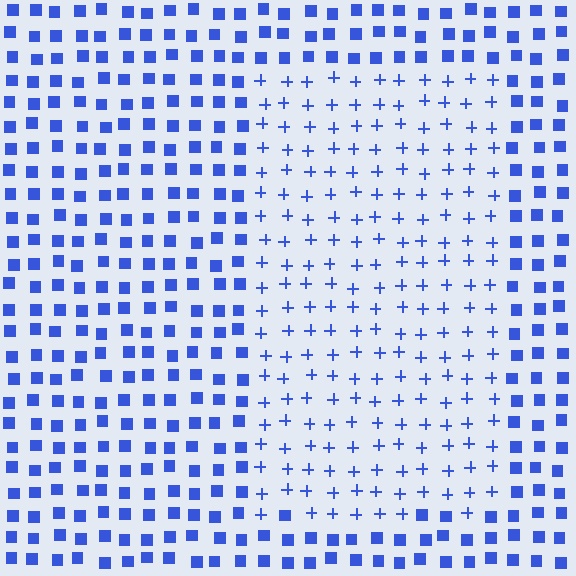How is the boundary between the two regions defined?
The boundary is defined by a change in element shape: plus signs inside vs. squares outside. All elements share the same color and spacing.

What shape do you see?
I see a rectangle.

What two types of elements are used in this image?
The image uses plus signs inside the rectangle region and squares outside it.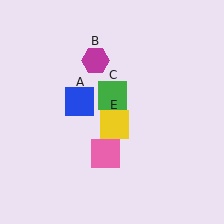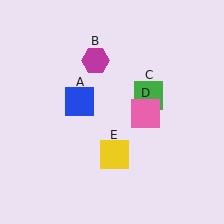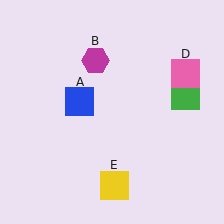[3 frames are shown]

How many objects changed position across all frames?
3 objects changed position: green square (object C), pink square (object D), yellow square (object E).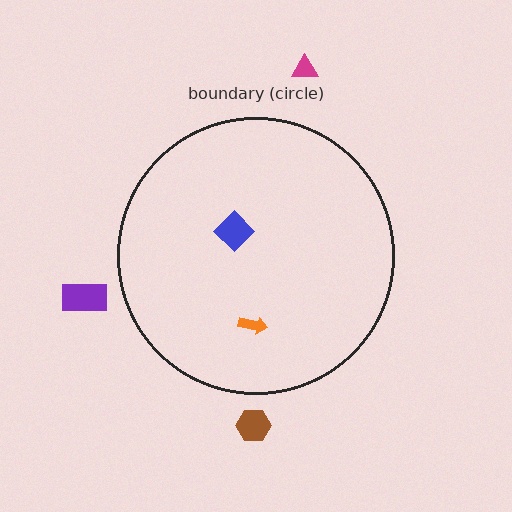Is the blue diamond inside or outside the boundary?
Inside.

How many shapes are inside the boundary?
2 inside, 3 outside.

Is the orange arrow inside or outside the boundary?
Inside.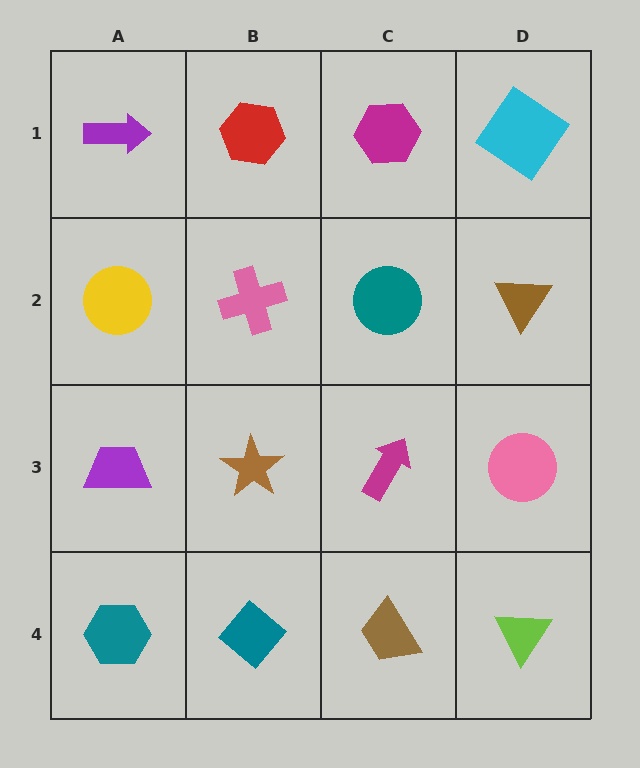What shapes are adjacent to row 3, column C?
A teal circle (row 2, column C), a brown trapezoid (row 4, column C), a brown star (row 3, column B), a pink circle (row 3, column D).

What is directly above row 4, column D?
A pink circle.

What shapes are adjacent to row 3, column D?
A brown triangle (row 2, column D), a lime triangle (row 4, column D), a magenta arrow (row 3, column C).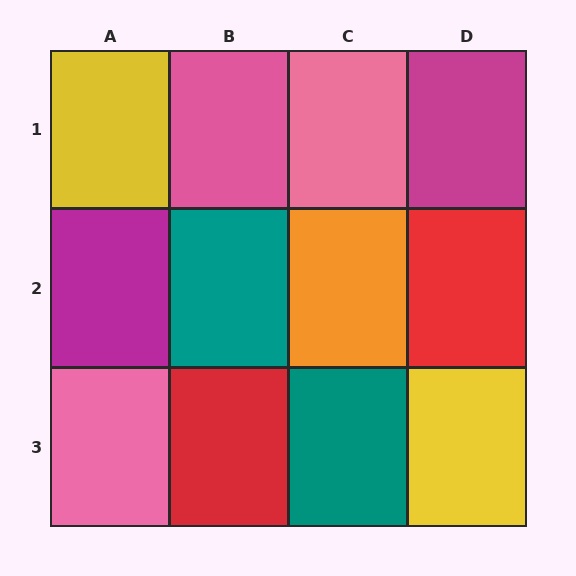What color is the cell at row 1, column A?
Yellow.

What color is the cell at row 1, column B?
Pink.